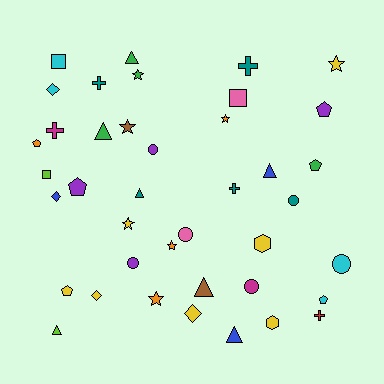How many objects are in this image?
There are 40 objects.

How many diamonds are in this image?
There are 4 diamonds.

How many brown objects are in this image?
There are 2 brown objects.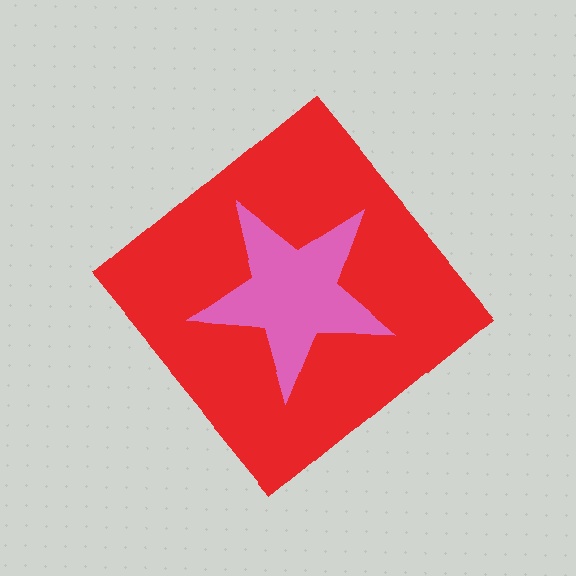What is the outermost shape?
The red diamond.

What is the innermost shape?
The pink star.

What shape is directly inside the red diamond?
The pink star.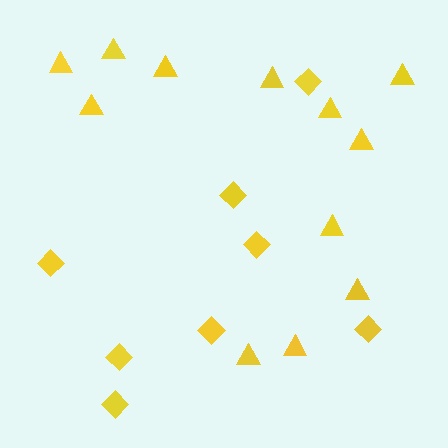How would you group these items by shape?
There are 2 groups: one group of triangles (12) and one group of diamonds (8).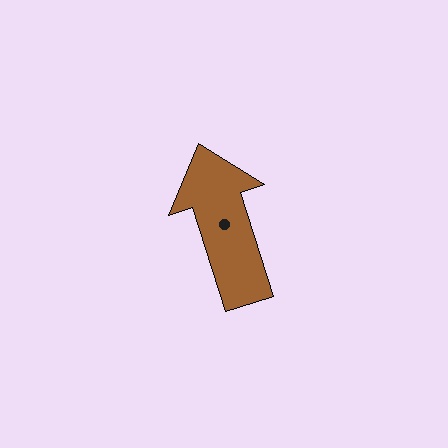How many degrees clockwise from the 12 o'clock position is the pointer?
Approximately 342 degrees.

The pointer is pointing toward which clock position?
Roughly 11 o'clock.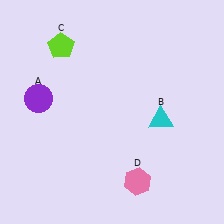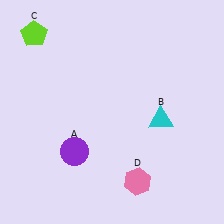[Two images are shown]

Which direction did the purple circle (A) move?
The purple circle (A) moved down.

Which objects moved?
The objects that moved are: the purple circle (A), the lime pentagon (C).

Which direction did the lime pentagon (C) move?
The lime pentagon (C) moved left.